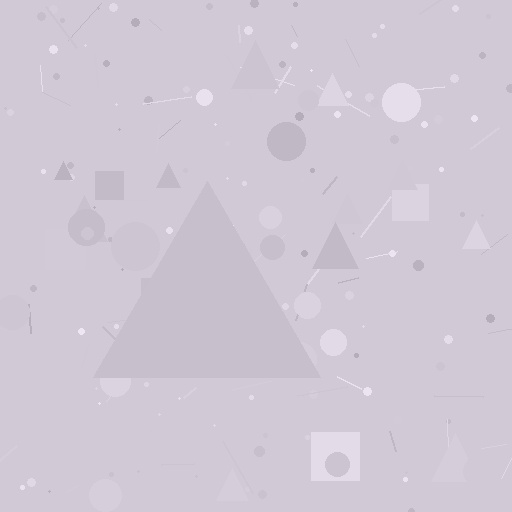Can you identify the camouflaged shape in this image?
The camouflaged shape is a triangle.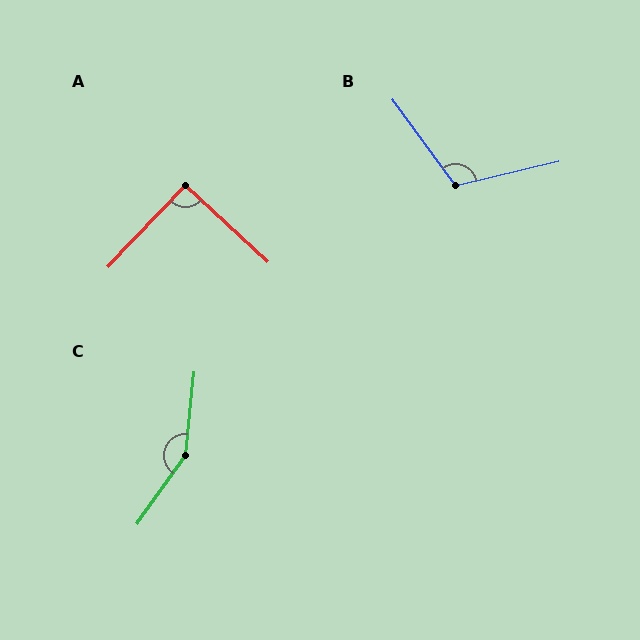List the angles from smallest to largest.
A (91°), B (113°), C (150°).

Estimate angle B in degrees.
Approximately 113 degrees.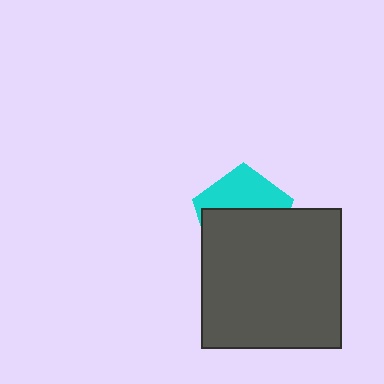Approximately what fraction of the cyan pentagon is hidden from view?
Roughly 60% of the cyan pentagon is hidden behind the dark gray square.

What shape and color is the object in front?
The object in front is a dark gray square.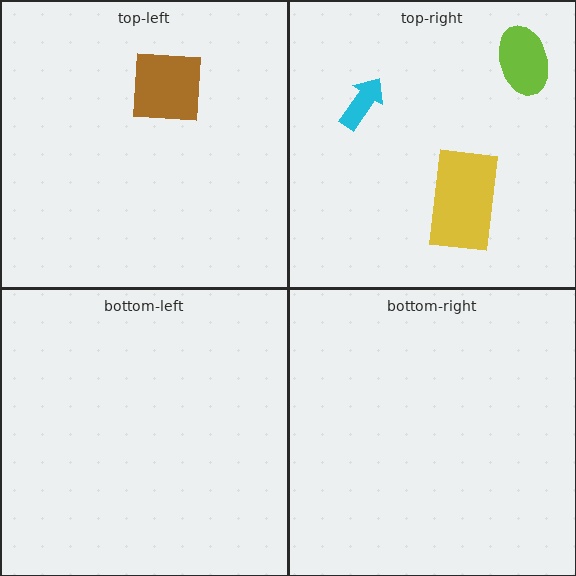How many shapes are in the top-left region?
1.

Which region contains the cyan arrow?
The top-right region.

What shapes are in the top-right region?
The lime ellipse, the yellow rectangle, the cyan arrow.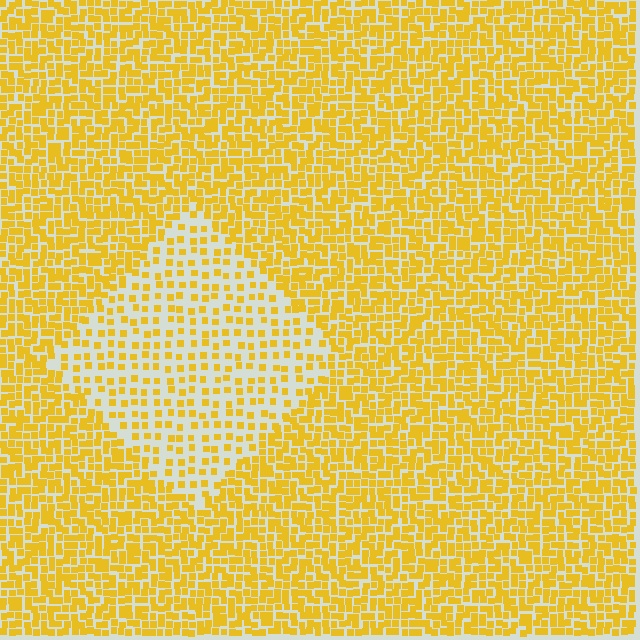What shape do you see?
I see a diamond.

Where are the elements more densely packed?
The elements are more densely packed outside the diamond boundary.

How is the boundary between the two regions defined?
The boundary is defined by a change in element density (approximately 2.2x ratio). All elements are the same color, size, and shape.